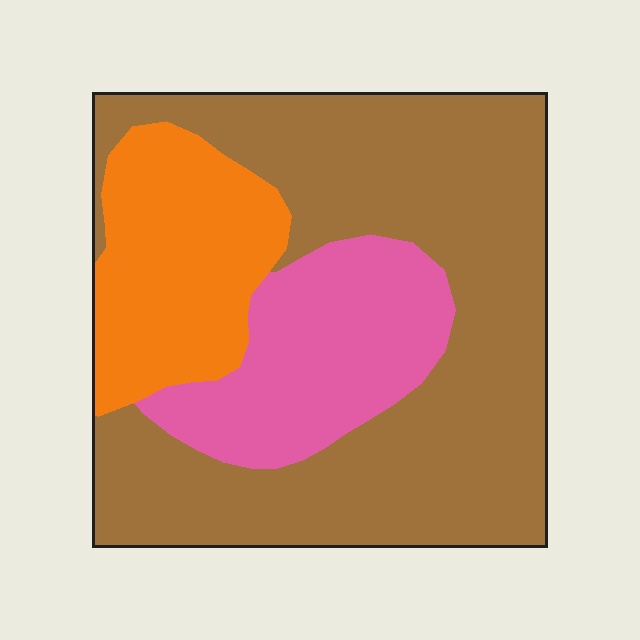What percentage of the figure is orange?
Orange takes up about one fifth (1/5) of the figure.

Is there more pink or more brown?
Brown.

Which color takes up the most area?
Brown, at roughly 60%.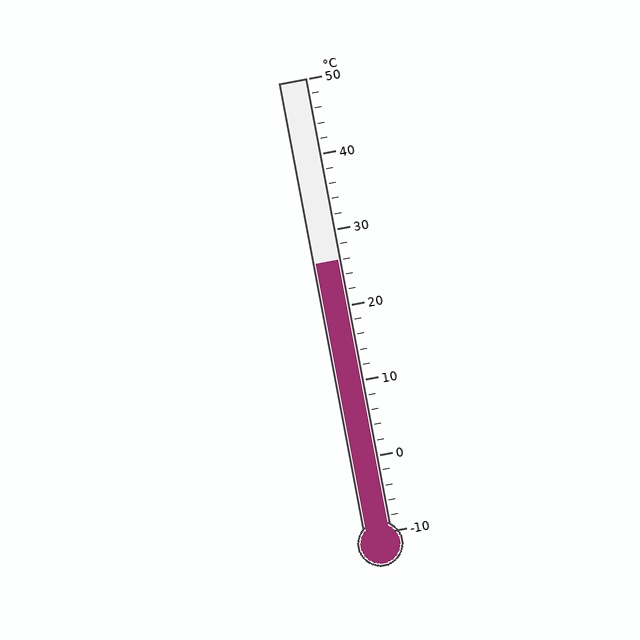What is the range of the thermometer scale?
The thermometer scale ranges from -10°C to 50°C.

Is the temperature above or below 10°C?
The temperature is above 10°C.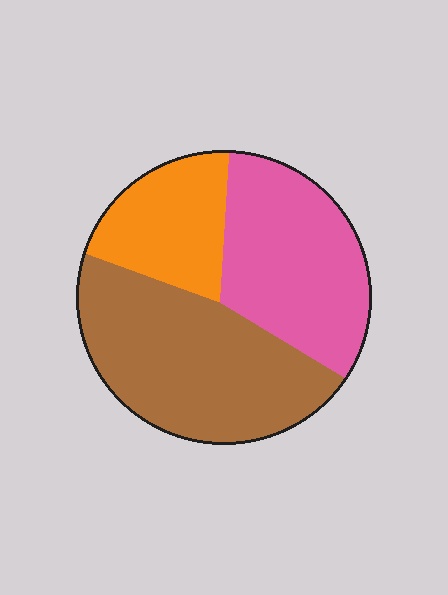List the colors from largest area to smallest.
From largest to smallest: brown, pink, orange.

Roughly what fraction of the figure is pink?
Pink covers 35% of the figure.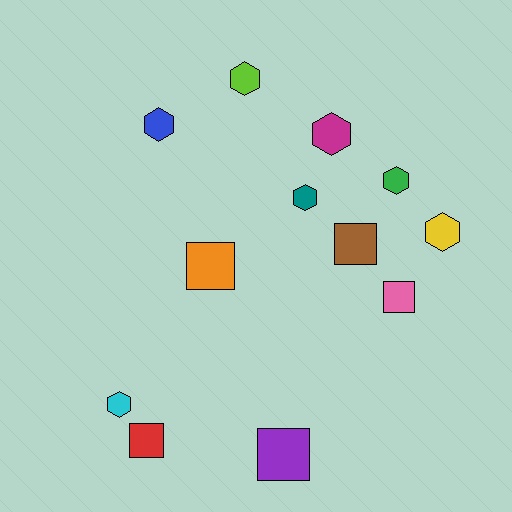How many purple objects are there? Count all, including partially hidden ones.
There is 1 purple object.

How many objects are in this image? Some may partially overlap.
There are 12 objects.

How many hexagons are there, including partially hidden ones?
There are 7 hexagons.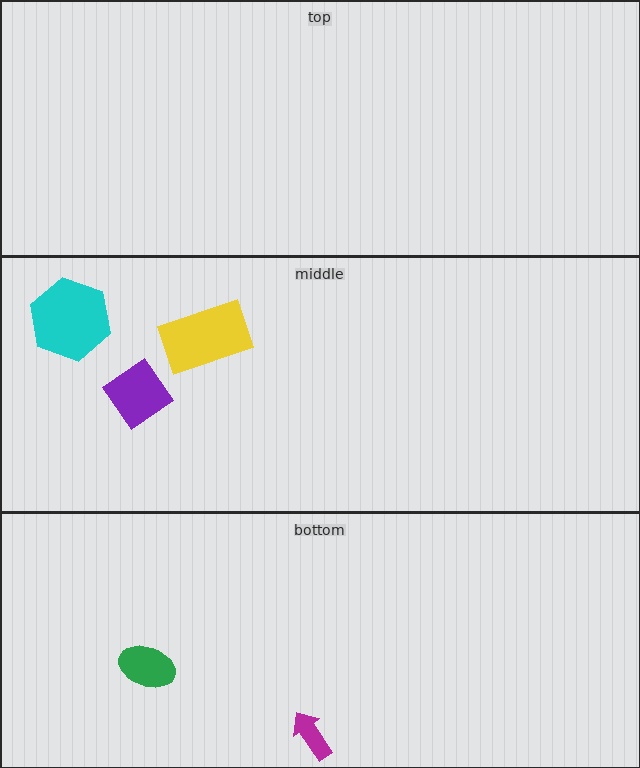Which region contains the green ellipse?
The bottom region.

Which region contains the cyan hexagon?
The middle region.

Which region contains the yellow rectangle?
The middle region.